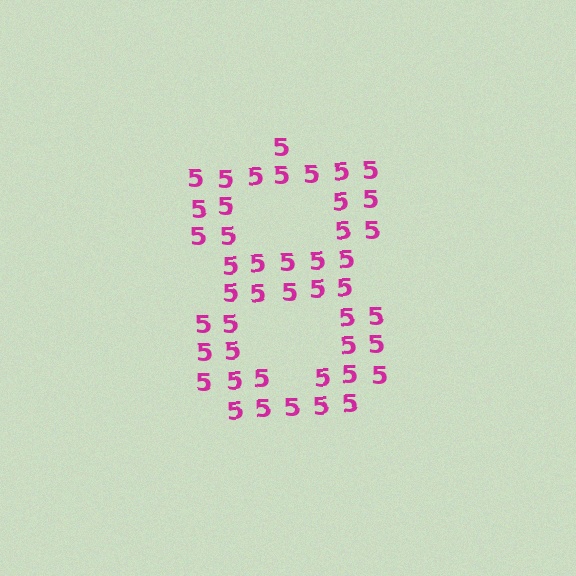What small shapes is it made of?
It is made of small digit 5's.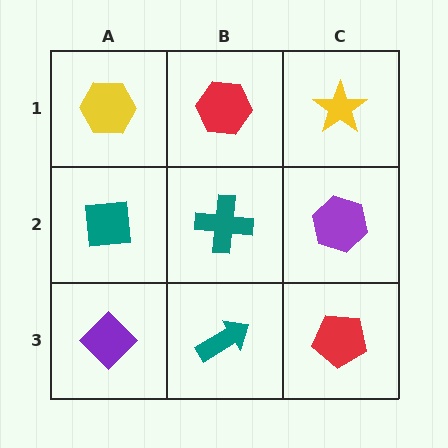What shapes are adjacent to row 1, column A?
A teal square (row 2, column A), a red hexagon (row 1, column B).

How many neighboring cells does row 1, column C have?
2.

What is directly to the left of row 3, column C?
A teal arrow.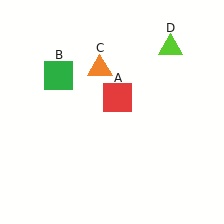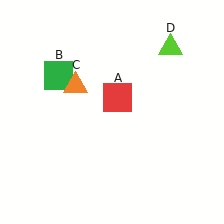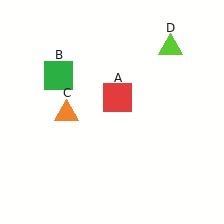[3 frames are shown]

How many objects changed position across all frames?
1 object changed position: orange triangle (object C).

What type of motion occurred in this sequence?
The orange triangle (object C) rotated counterclockwise around the center of the scene.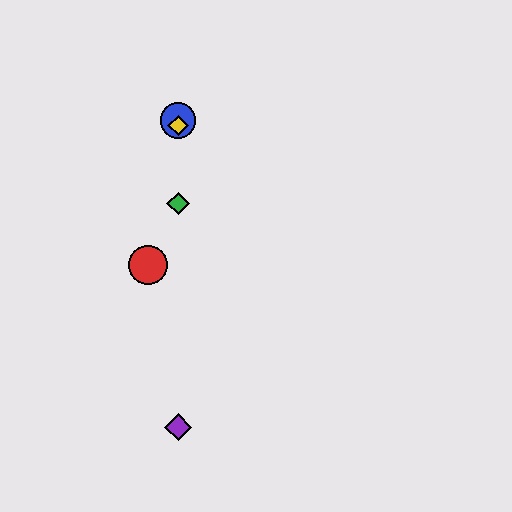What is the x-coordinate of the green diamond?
The green diamond is at x≈178.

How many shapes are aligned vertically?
4 shapes (the blue circle, the green diamond, the yellow diamond, the purple diamond) are aligned vertically.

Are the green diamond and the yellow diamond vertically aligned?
Yes, both are at x≈178.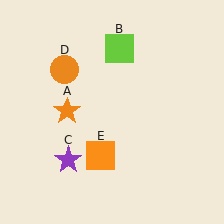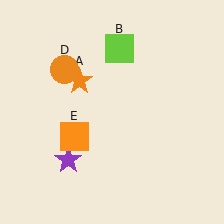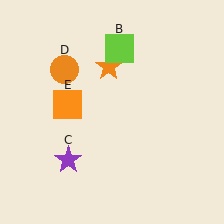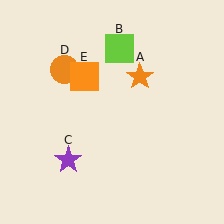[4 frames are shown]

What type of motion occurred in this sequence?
The orange star (object A), orange square (object E) rotated clockwise around the center of the scene.